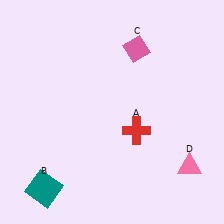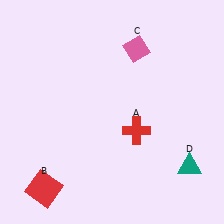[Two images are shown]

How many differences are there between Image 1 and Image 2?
There are 2 differences between the two images.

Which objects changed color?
B changed from teal to red. D changed from pink to teal.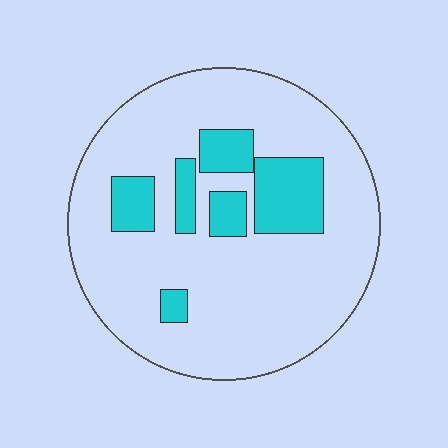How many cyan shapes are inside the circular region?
6.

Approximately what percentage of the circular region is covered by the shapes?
Approximately 20%.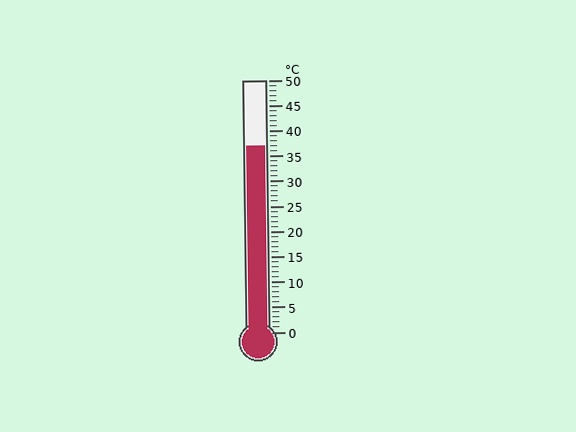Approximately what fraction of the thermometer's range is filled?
The thermometer is filled to approximately 75% of its range.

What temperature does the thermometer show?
The thermometer shows approximately 37°C.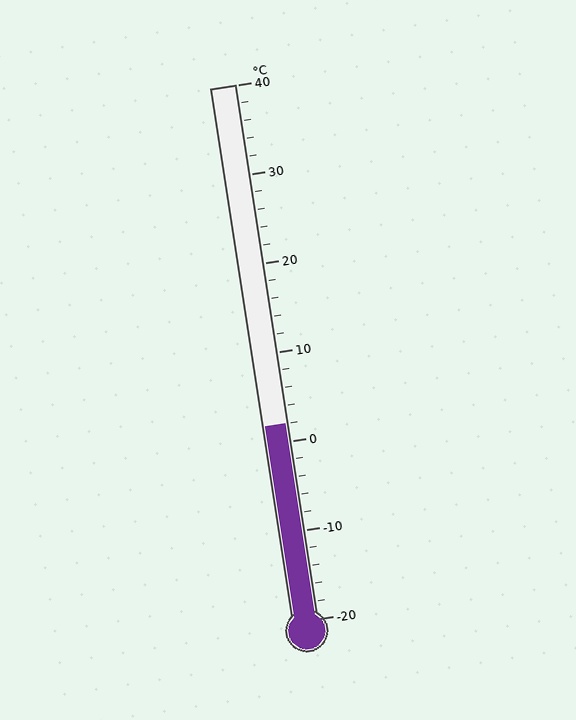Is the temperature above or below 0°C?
The temperature is above 0°C.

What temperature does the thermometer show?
The thermometer shows approximately 2°C.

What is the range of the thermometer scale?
The thermometer scale ranges from -20°C to 40°C.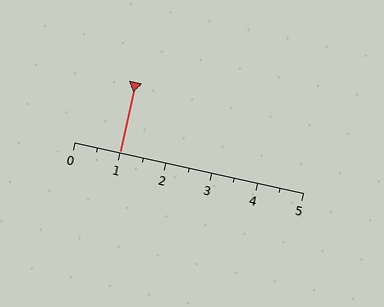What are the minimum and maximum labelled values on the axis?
The axis runs from 0 to 5.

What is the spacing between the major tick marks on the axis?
The major ticks are spaced 1 apart.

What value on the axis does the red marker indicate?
The marker indicates approximately 1.